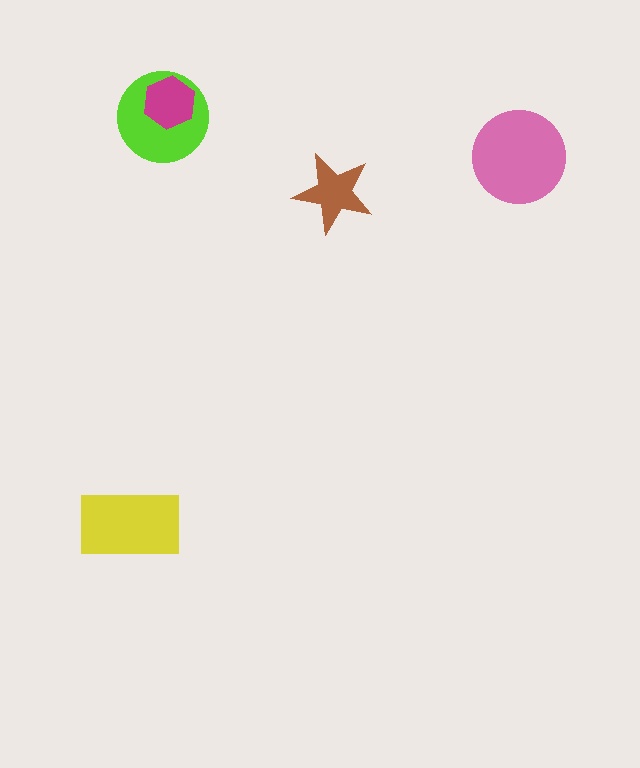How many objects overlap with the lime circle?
1 object overlaps with the lime circle.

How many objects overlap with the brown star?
0 objects overlap with the brown star.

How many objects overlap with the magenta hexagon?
1 object overlaps with the magenta hexagon.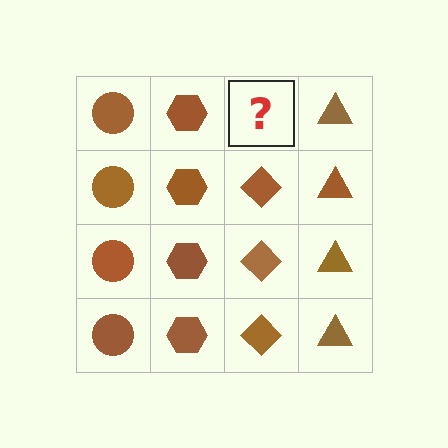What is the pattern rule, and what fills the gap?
The rule is that each column has a consistent shape. The gap should be filled with a brown diamond.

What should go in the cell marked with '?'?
The missing cell should contain a brown diamond.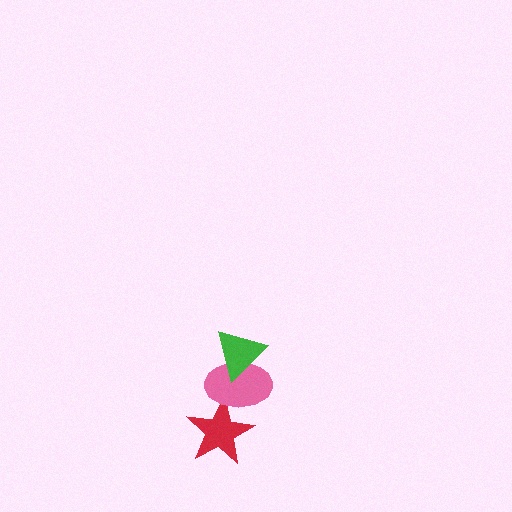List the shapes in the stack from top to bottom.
From top to bottom: the green triangle, the pink ellipse, the red star.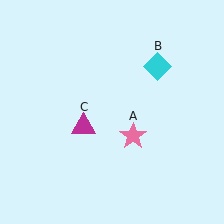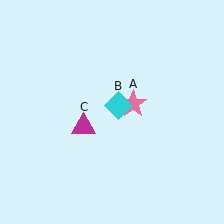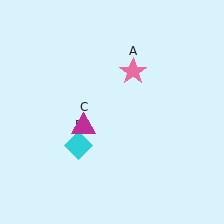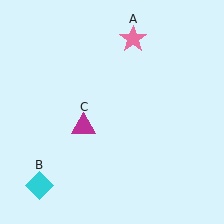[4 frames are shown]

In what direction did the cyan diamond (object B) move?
The cyan diamond (object B) moved down and to the left.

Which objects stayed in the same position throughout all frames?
Magenta triangle (object C) remained stationary.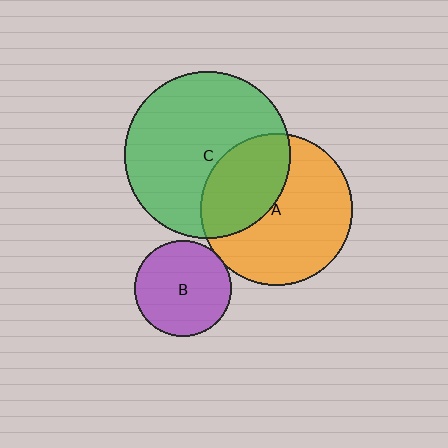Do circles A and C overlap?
Yes.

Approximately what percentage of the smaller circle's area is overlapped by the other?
Approximately 35%.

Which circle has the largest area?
Circle C (green).